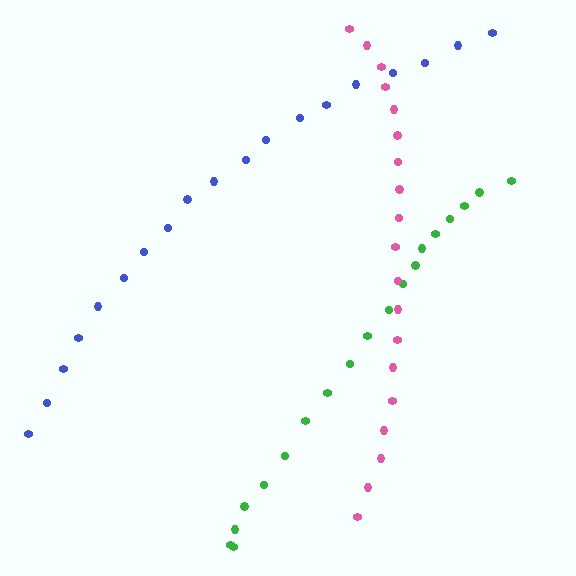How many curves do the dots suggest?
There are 3 distinct paths.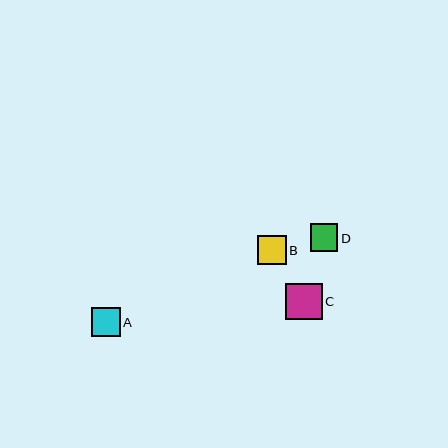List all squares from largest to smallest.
From largest to smallest: C, B, A, D.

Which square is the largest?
Square C is the largest with a size of approximately 37 pixels.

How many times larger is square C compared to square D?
Square C is approximately 1.3 times the size of square D.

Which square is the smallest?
Square D is the smallest with a size of approximately 27 pixels.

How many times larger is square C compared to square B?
Square C is approximately 1.3 times the size of square B.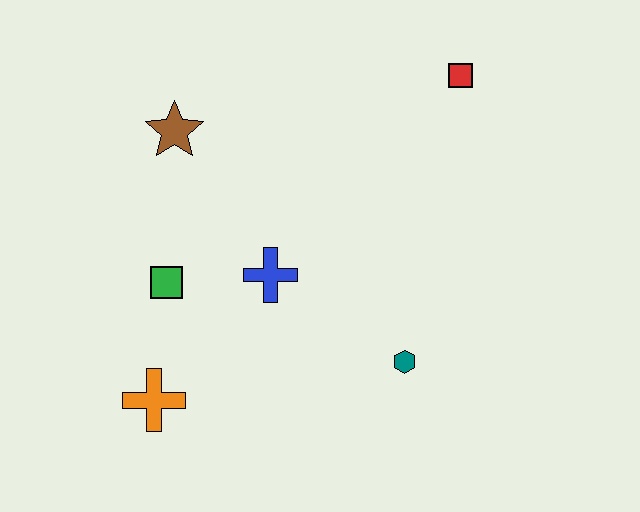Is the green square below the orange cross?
No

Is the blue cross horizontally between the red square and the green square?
Yes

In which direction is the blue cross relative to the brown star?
The blue cross is below the brown star.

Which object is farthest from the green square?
The red square is farthest from the green square.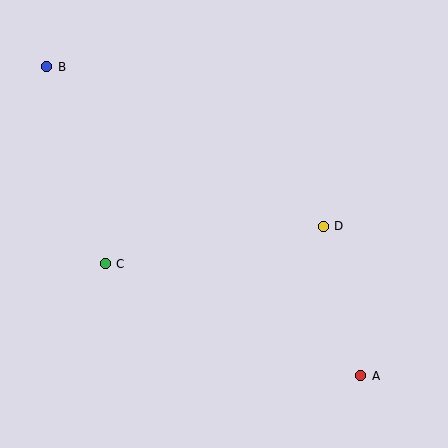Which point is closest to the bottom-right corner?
Point A is closest to the bottom-right corner.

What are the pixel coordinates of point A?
Point A is at (361, 376).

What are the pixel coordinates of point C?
Point C is at (105, 264).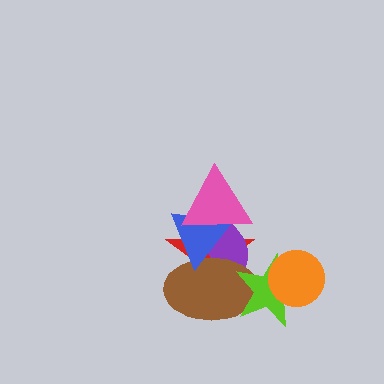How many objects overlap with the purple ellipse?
4 objects overlap with the purple ellipse.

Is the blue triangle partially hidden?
Yes, it is partially covered by another shape.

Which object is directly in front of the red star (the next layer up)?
The purple ellipse is directly in front of the red star.